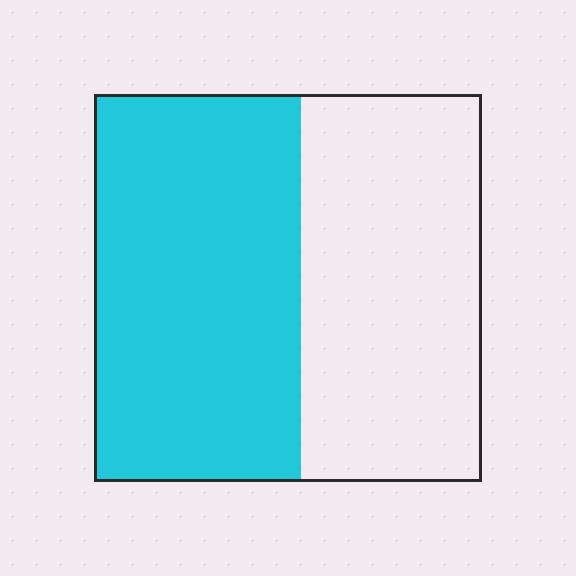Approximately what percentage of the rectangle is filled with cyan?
Approximately 55%.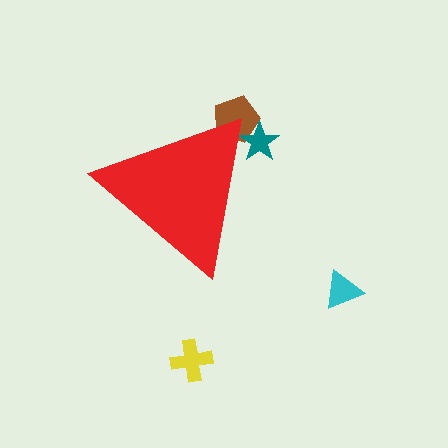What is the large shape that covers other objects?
A red triangle.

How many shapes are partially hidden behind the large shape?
2 shapes are partially hidden.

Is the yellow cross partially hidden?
No, the yellow cross is fully visible.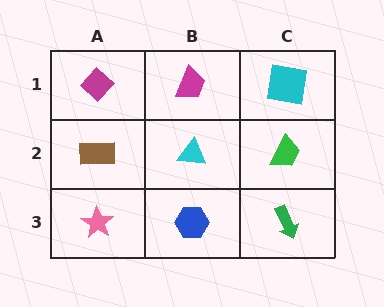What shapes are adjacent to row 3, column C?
A green trapezoid (row 2, column C), a blue hexagon (row 3, column B).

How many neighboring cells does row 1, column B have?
3.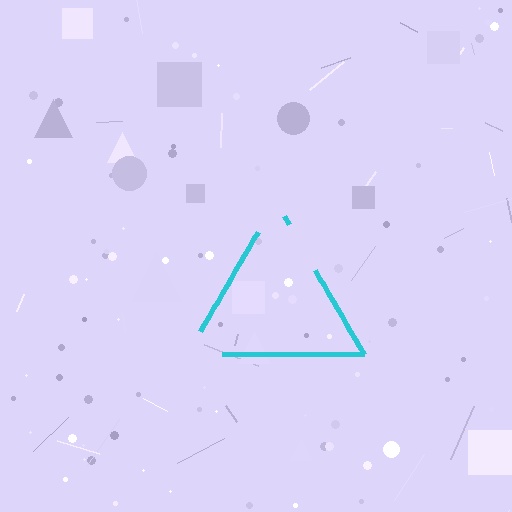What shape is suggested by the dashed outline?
The dashed outline suggests a triangle.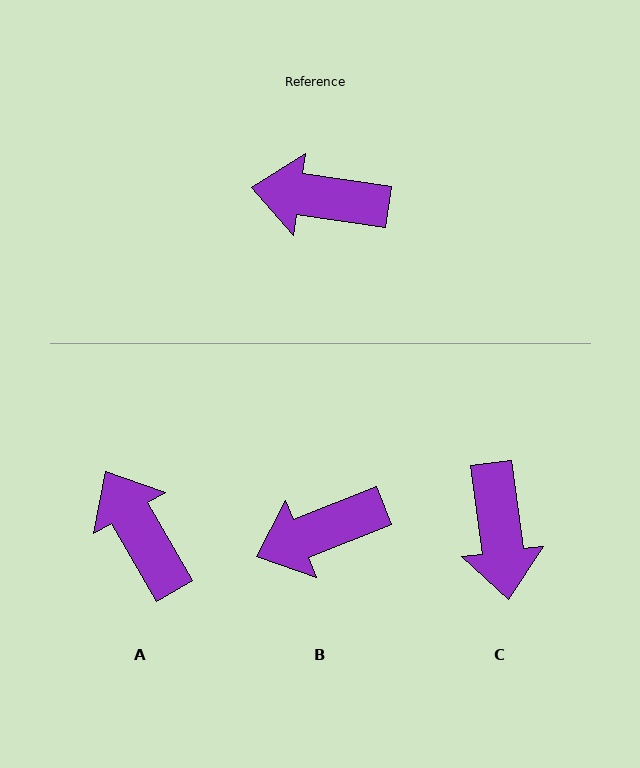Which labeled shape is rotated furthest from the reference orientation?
C, about 105 degrees away.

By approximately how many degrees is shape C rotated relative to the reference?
Approximately 105 degrees counter-clockwise.